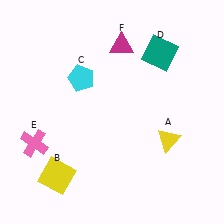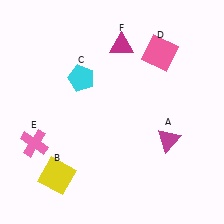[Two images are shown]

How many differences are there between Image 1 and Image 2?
There are 2 differences between the two images.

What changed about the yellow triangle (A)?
In Image 1, A is yellow. In Image 2, it changed to magenta.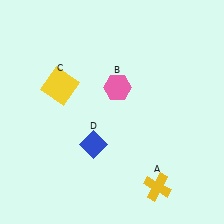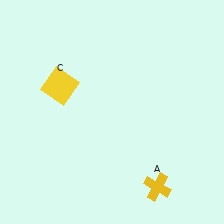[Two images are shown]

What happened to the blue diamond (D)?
The blue diamond (D) was removed in Image 2. It was in the bottom-left area of Image 1.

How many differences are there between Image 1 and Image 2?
There are 2 differences between the two images.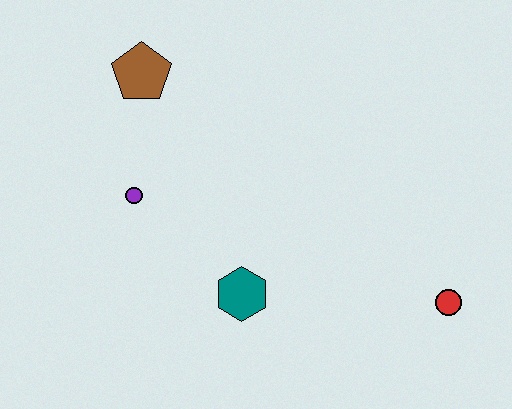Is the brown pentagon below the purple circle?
No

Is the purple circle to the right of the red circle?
No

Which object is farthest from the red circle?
The brown pentagon is farthest from the red circle.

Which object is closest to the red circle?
The teal hexagon is closest to the red circle.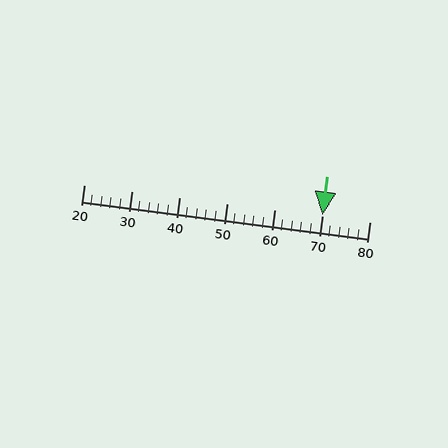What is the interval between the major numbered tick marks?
The major tick marks are spaced 10 units apart.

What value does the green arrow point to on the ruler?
The green arrow points to approximately 70.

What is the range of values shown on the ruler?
The ruler shows values from 20 to 80.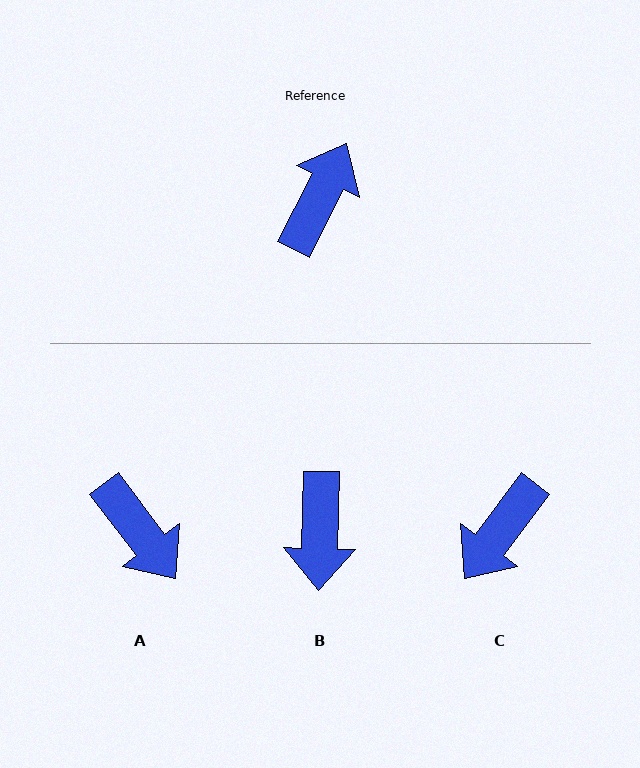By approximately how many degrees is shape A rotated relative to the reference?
Approximately 116 degrees clockwise.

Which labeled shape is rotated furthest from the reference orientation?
C, about 170 degrees away.